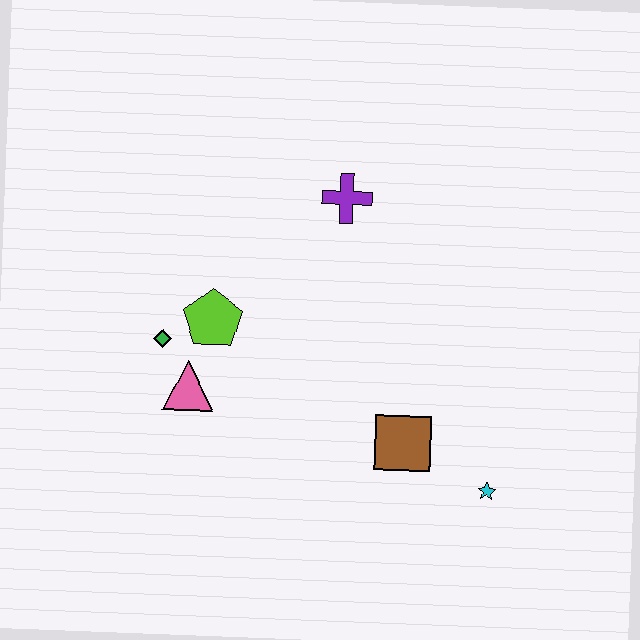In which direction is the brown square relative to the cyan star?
The brown square is to the left of the cyan star.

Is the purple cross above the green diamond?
Yes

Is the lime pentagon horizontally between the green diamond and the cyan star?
Yes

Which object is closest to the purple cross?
The lime pentagon is closest to the purple cross.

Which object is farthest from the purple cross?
The cyan star is farthest from the purple cross.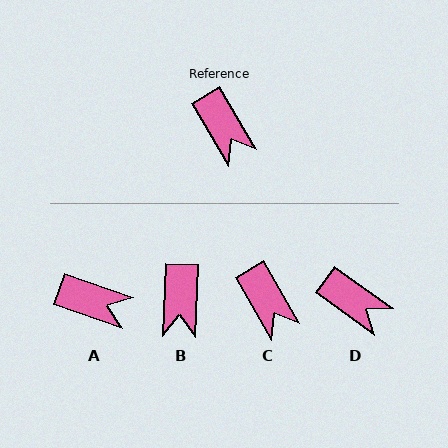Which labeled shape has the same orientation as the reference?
C.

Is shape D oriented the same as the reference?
No, it is off by about 25 degrees.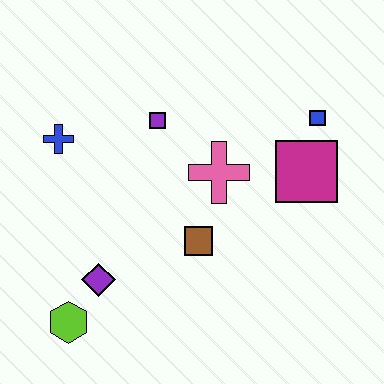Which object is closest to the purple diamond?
The lime hexagon is closest to the purple diamond.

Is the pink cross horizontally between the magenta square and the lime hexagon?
Yes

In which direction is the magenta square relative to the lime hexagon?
The magenta square is to the right of the lime hexagon.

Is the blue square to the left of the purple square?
No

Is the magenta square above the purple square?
No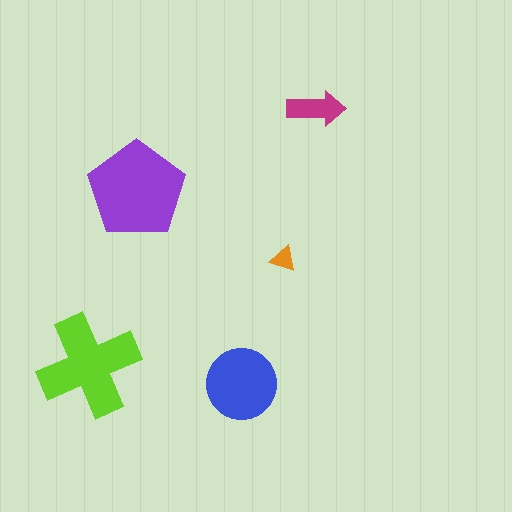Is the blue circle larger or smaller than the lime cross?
Smaller.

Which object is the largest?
The purple pentagon.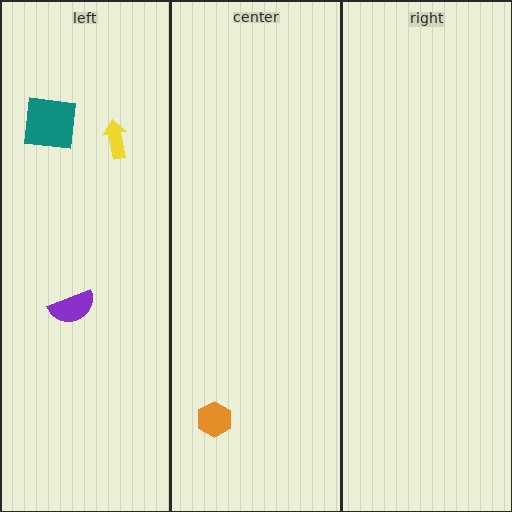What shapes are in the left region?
The purple semicircle, the yellow arrow, the teal square.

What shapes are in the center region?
The orange hexagon.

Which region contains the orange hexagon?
The center region.